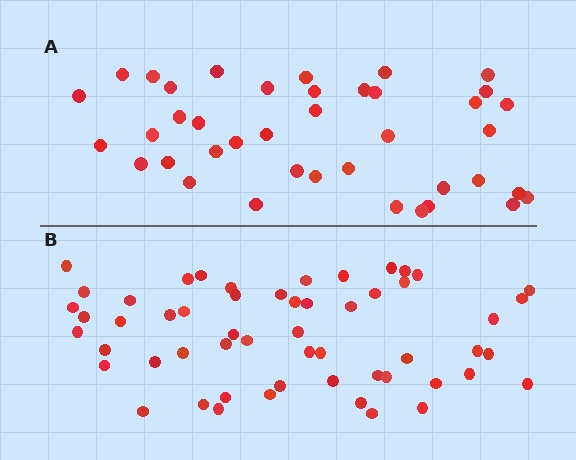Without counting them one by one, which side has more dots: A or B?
Region B (the bottom region) has more dots.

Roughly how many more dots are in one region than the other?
Region B has approximately 15 more dots than region A.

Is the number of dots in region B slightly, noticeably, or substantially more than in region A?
Region B has noticeably more, but not dramatically so. The ratio is roughly 1.4 to 1.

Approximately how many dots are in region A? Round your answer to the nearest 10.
About 40 dots.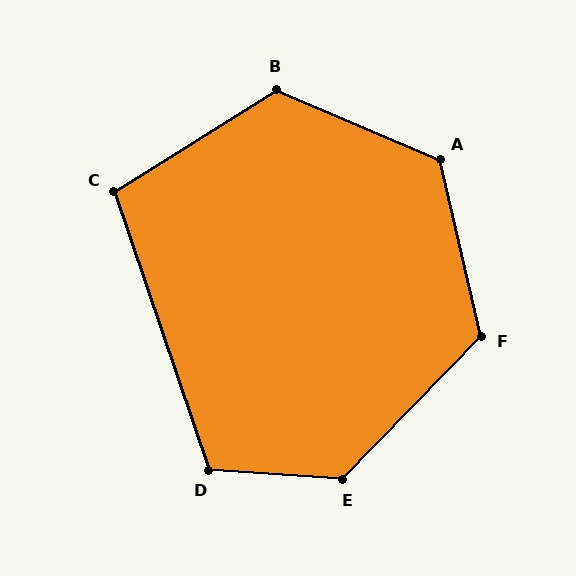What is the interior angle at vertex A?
Approximately 126 degrees (obtuse).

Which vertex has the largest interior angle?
E, at approximately 130 degrees.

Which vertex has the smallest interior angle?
C, at approximately 103 degrees.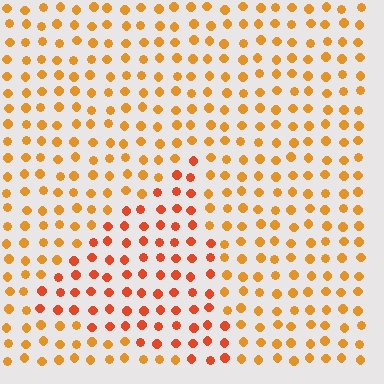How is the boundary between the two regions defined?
The boundary is defined purely by a slight shift in hue (about 25 degrees). Spacing, size, and orientation are identical on both sides.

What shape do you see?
I see a triangle.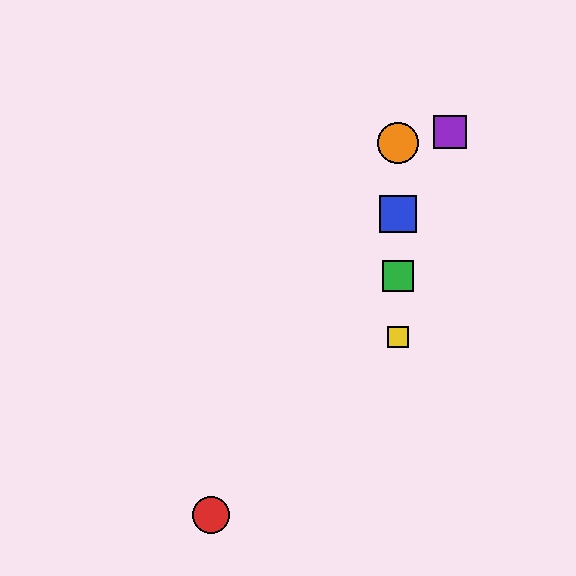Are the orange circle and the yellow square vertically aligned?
Yes, both are at x≈398.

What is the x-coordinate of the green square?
The green square is at x≈398.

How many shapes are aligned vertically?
4 shapes (the blue square, the green square, the yellow square, the orange circle) are aligned vertically.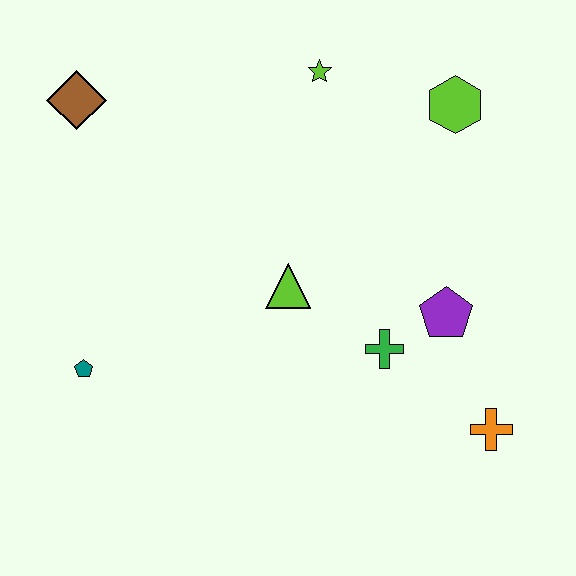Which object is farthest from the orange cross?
The brown diamond is farthest from the orange cross.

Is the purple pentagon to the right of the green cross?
Yes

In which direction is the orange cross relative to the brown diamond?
The orange cross is to the right of the brown diamond.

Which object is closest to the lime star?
The lime hexagon is closest to the lime star.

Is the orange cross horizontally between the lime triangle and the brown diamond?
No